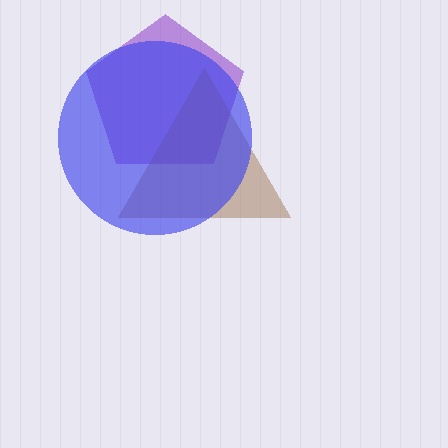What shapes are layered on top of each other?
The layered shapes are: a purple pentagon, a brown triangle, a blue circle.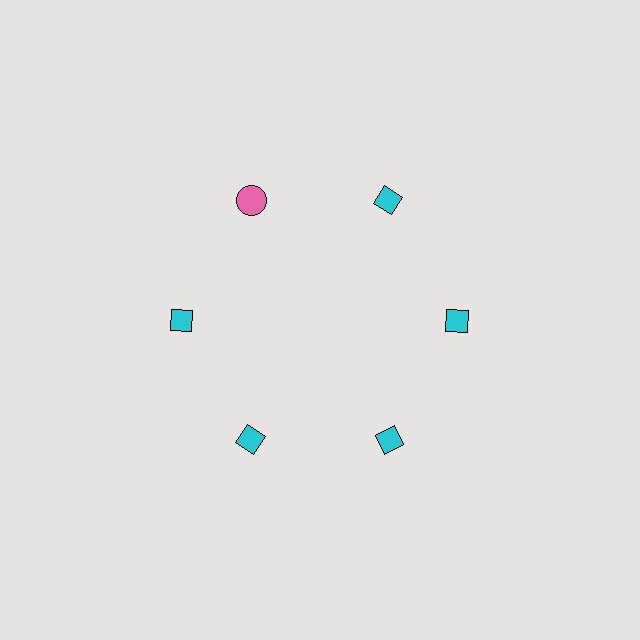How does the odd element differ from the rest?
It differs in both color (pink instead of cyan) and shape (circle instead of diamond).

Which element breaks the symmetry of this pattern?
The pink circle at roughly the 11 o'clock position breaks the symmetry. All other shapes are cyan diamonds.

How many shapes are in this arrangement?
There are 6 shapes arranged in a ring pattern.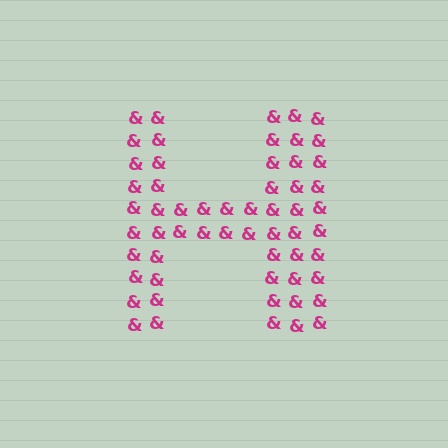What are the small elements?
The small elements are ampersands.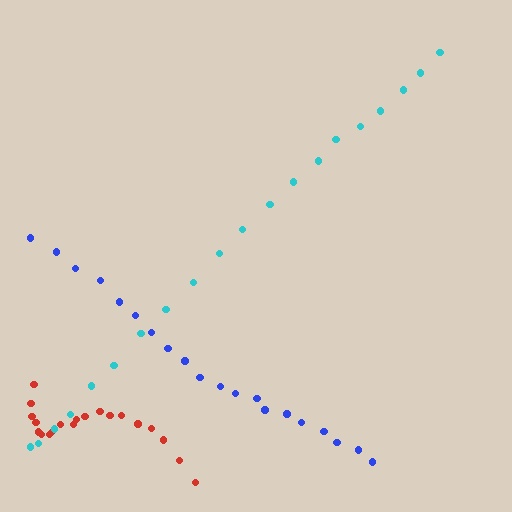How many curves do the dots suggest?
There are 3 distinct paths.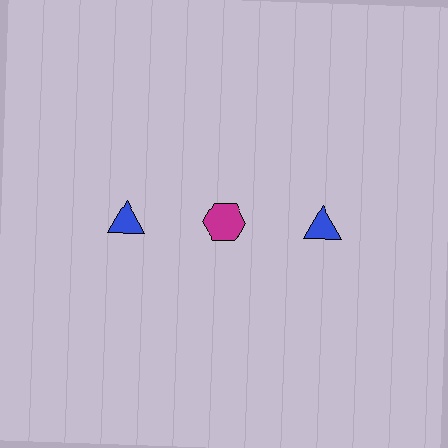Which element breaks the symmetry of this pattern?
The magenta hexagon in the top row, second from left column breaks the symmetry. All other shapes are blue triangles.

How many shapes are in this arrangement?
There are 3 shapes arranged in a grid pattern.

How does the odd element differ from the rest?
It differs in both color (magenta instead of blue) and shape (hexagon instead of triangle).